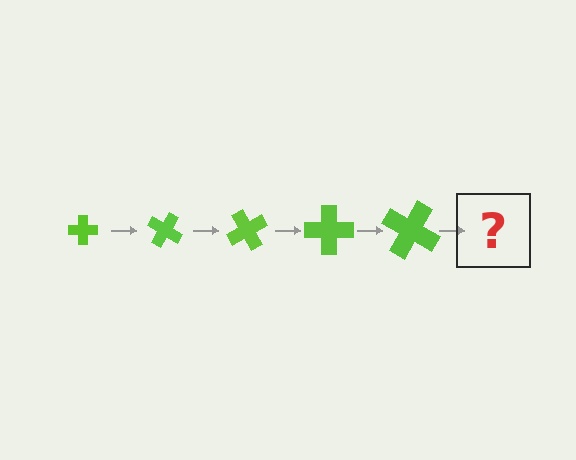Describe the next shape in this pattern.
It should be a cross, larger than the previous one and rotated 150 degrees from the start.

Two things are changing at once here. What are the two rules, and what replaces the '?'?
The two rules are that the cross grows larger each step and it rotates 30 degrees each step. The '?' should be a cross, larger than the previous one and rotated 150 degrees from the start.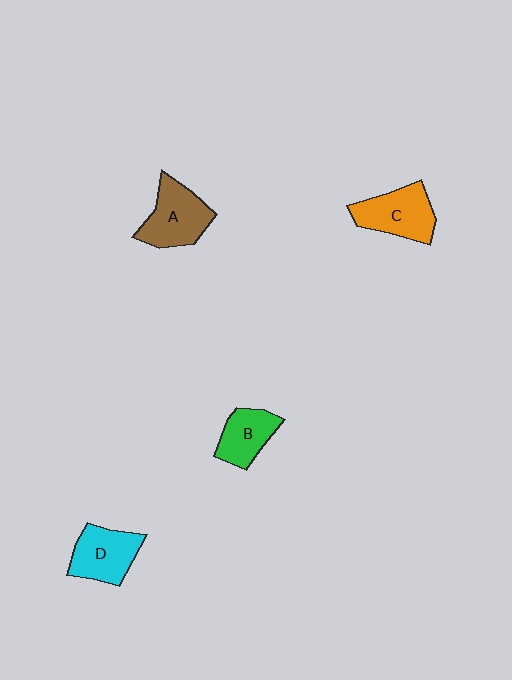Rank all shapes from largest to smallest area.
From largest to smallest: A (brown), C (orange), D (cyan), B (green).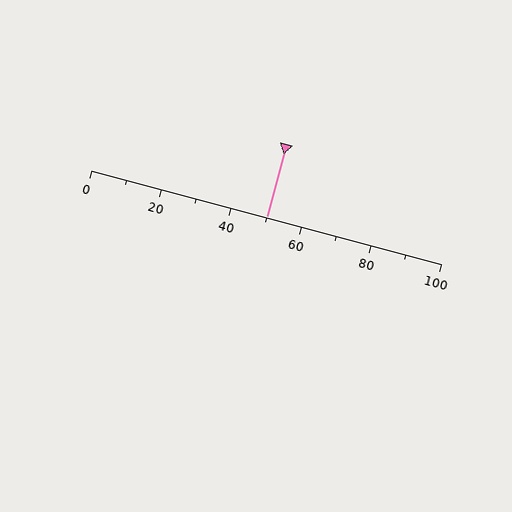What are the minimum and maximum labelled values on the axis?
The axis runs from 0 to 100.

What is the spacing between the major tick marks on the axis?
The major ticks are spaced 20 apart.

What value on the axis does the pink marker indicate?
The marker indicates approximately 50.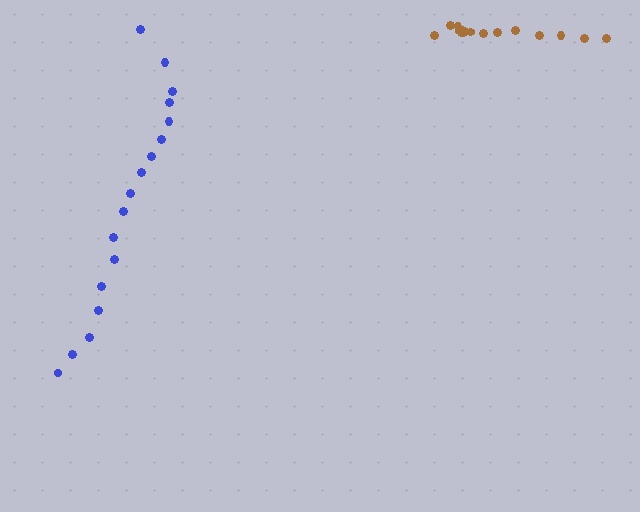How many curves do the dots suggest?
There are 2 distinct paths.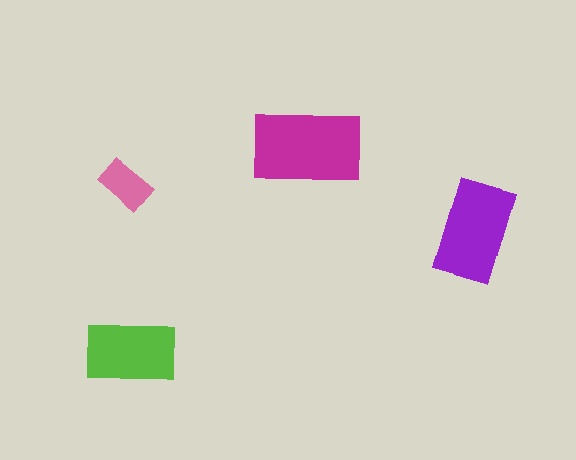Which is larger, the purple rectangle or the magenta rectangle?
The magenta one.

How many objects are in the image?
There are 4 objects in the image.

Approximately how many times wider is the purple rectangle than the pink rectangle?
About 2 times wider.